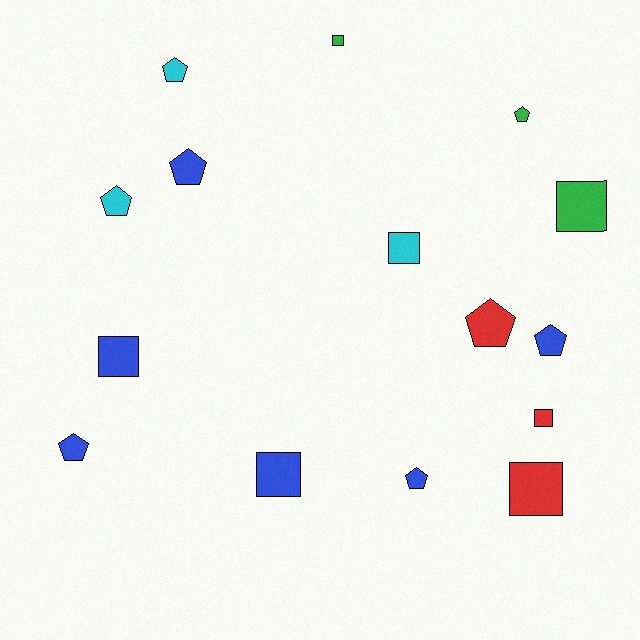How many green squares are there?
There are 2 green squares.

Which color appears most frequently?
Blue, with 6 objects.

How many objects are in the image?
There are 15 objects.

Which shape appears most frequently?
Pentagon, with 8 objects.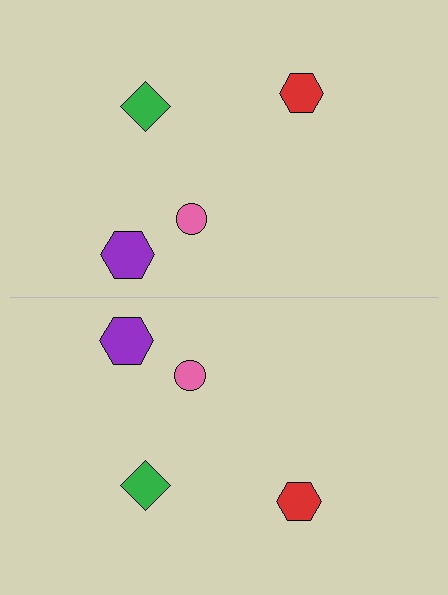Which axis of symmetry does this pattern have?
The pattern has a horizontal axis of symmetry running through the center of the image.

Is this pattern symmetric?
Yes, this pattern has bilateral (reflection) symmetry.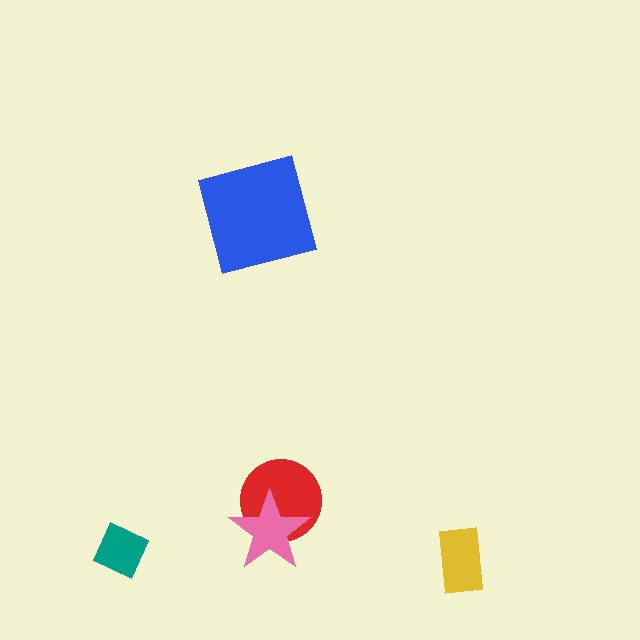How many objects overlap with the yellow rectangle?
0 objects overlap with the yellow rectangle.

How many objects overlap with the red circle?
1 object overlaps with the red circle.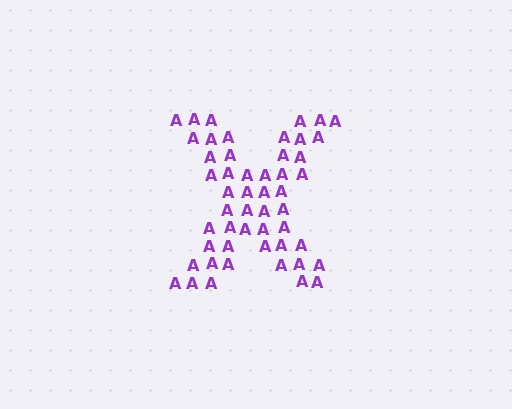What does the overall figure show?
The overall figure shows the letter X.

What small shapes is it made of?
It is made of small letter A's.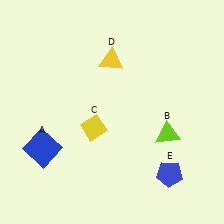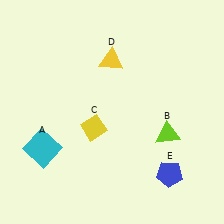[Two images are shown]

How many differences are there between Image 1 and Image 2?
There is 1 difference between the two images.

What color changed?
The square (A) changed from blue in Image 1 to cyan in Image 2.